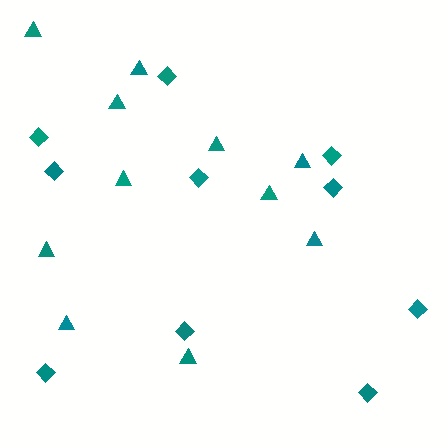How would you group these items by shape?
There are 2 groups: one group of triangles (11) and one group of diamonds (10).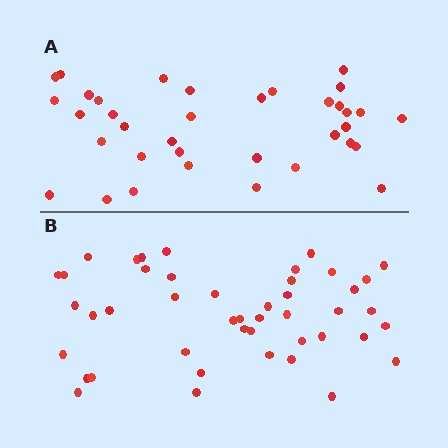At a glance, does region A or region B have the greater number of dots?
Region B (the bottom region) has more dots.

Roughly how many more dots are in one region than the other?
Region B has roughly 8 or so more dots than region A.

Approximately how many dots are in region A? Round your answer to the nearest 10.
About 40 dots. (The exact count is 36, which rounds to 40.)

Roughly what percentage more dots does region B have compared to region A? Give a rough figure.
About 25% more.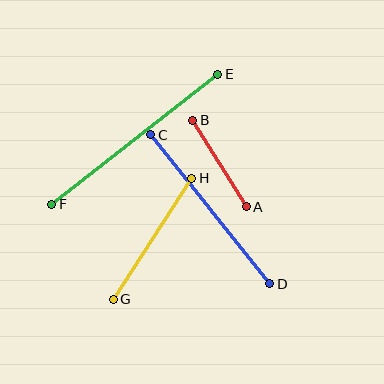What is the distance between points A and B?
The distance is approximately 101 pixels.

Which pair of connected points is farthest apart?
Points E and F are farthest apart.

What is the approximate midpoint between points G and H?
The midpoint is at approximately (152, 239) pixels.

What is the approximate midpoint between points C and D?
The midpoint is at approximately (210, 209) pixels.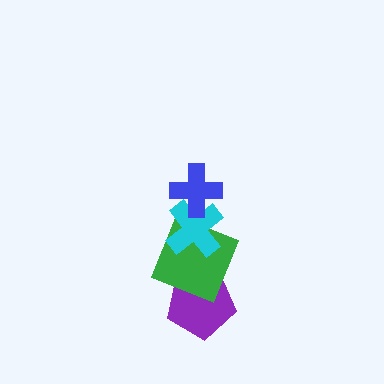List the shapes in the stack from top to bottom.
From top to bottom: the blue cross, the cyan cross, the green square, the purple pentagon.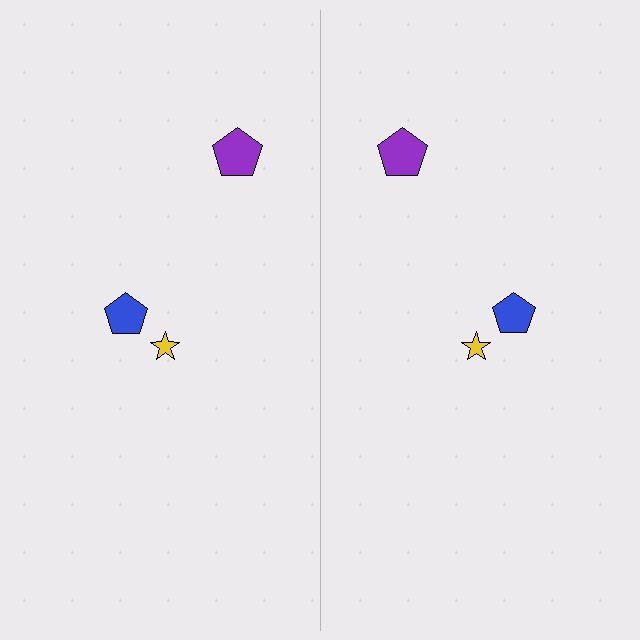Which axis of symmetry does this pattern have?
The pattern has a vertical axis of symmetry running through the center of the image.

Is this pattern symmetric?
Yes, this pattern has bilateral (reflection) symmetry.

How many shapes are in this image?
There are 6 shapes in this image.